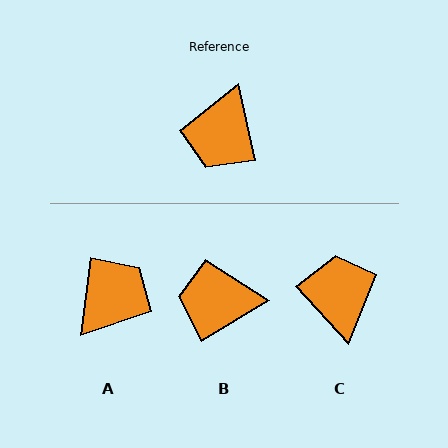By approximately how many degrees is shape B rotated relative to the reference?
Approximately 72 degrees clockwise.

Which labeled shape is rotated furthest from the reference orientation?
A, about 160 degrees away.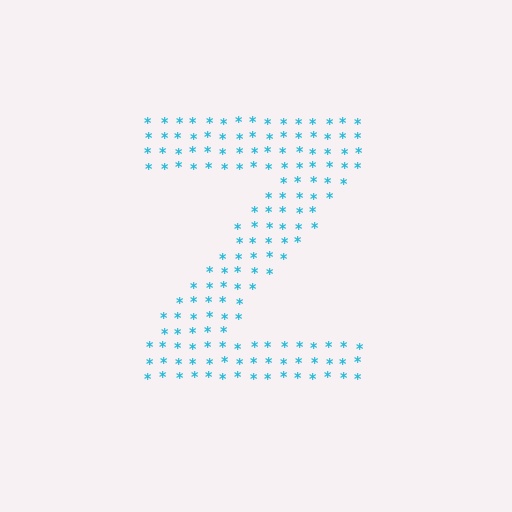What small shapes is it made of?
It is made of small asterisks.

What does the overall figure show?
The overall figure shows the letter Z.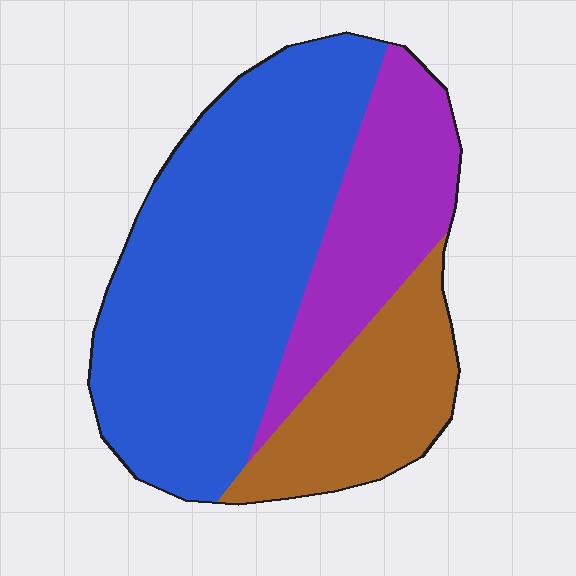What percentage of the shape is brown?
Brown takes up about one fifth (1/5) of the shape.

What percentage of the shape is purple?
Purple takes up about one quarter (1/4) of the shape.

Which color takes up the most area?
Blue, at roughly 55%.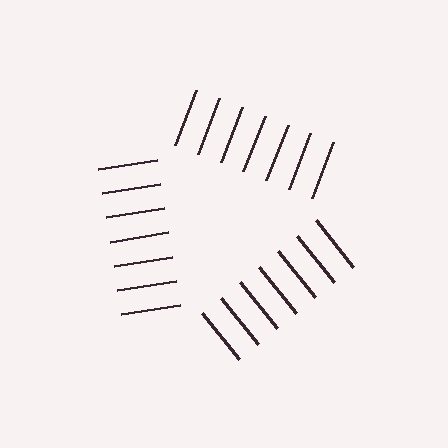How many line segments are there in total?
21 — 7 along each of the 3 edges.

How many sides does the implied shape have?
3 sides — the line-ends trace a triangle.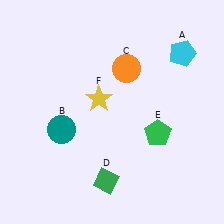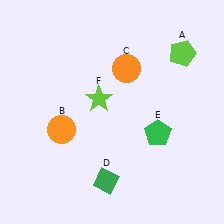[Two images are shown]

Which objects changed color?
A changed from cyan to lime. B changed from teal to orange. F changed from yellow to lime.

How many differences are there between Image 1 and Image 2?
There are 3 differences between the two images.